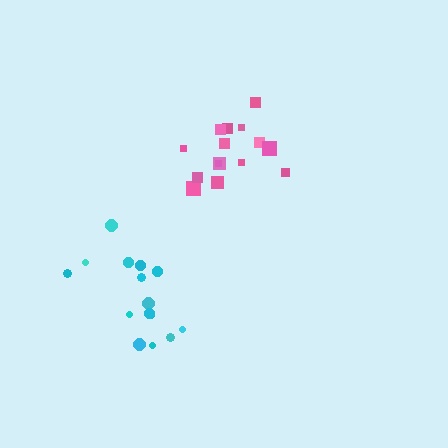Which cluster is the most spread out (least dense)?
Cyan.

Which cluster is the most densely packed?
Pink.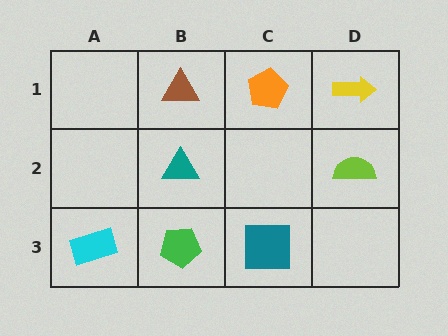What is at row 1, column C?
An orange pentagon.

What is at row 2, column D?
A lime semicircle.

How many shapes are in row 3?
3 shapes.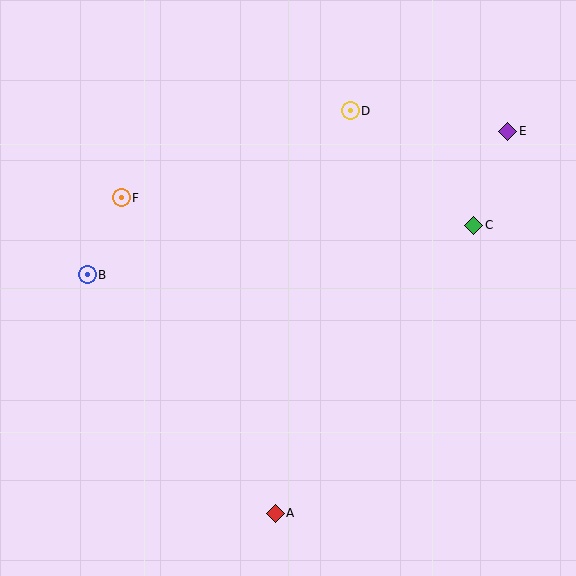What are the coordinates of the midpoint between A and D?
The midpoint between A and D is at (313, 312).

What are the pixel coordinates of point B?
Point B is at (87, 275).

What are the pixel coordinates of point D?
Point D is at (350, 111).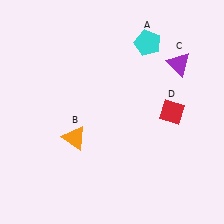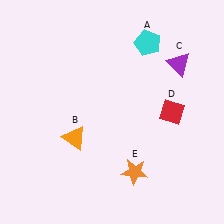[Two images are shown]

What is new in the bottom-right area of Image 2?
An orange star (E) was added in the bottom-right area of Image 2.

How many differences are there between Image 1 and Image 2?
There is 1 difference between the two images.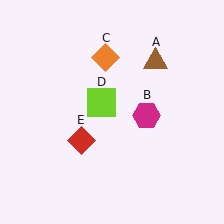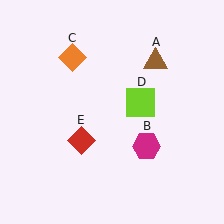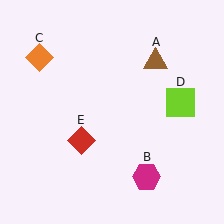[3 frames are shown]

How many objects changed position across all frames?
3 objects changed position: magenta hexagon (object B), orange diamond (object C), lime square (object D).